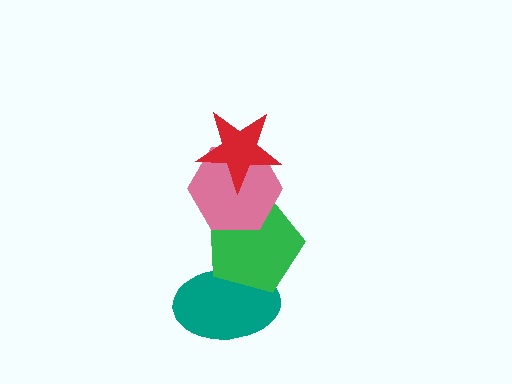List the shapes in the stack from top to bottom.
From top to bottom: the red star, the pink hexagon, the green pentagon, the teal ellipse.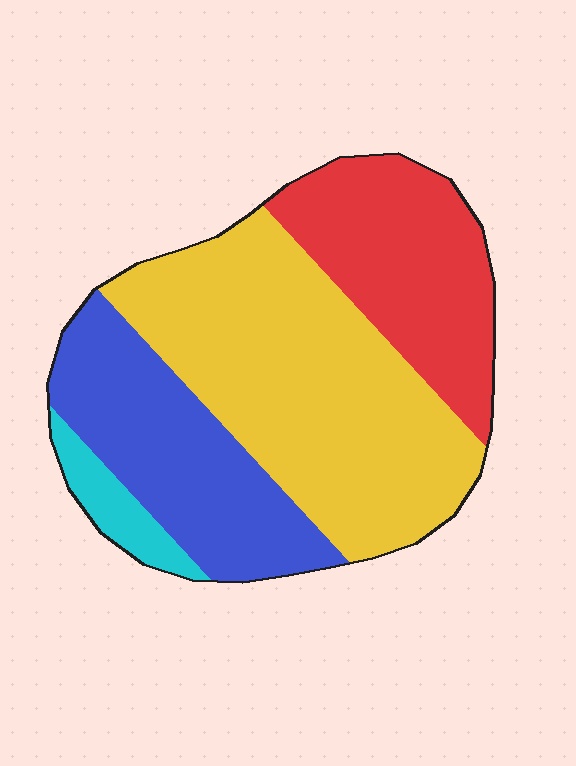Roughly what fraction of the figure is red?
Red covers roughly 25% of the figure.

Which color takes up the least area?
Cyan, at roughly 5%.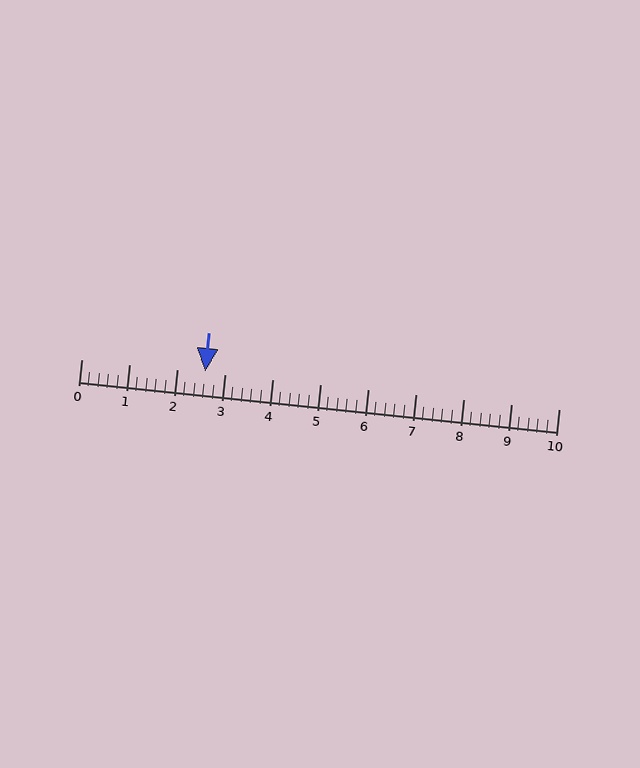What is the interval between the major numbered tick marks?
The major tick marks are spaced 1 units apart.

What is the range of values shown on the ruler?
The ruler shows values from 0 to 10.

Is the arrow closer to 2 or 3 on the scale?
The arrow is closer to 3.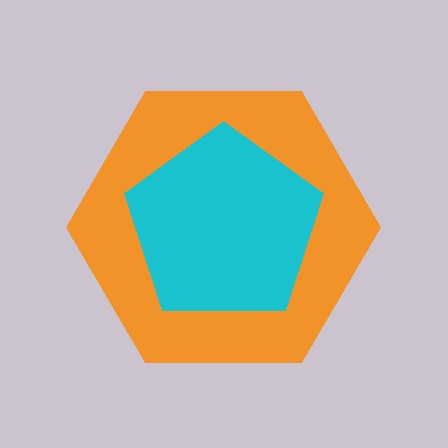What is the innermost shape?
The cyan pentagon.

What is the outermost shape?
The orange hexagon.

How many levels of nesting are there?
2.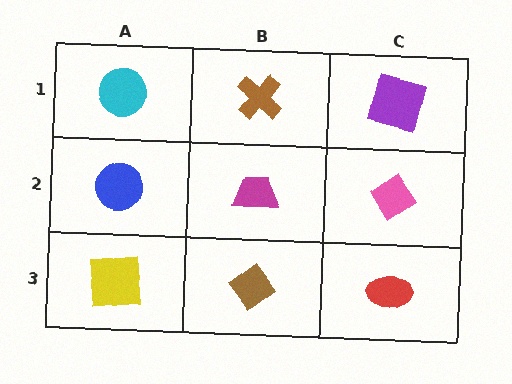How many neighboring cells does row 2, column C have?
3.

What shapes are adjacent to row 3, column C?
A pink diamond (row 2, column C), a brown diamond (row 3, column B).